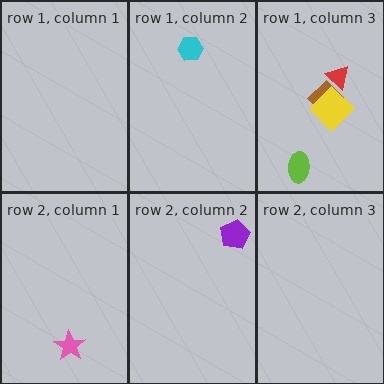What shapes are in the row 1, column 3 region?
The red triangle, the lime ellipse, the brown diamond, the yellow diamond.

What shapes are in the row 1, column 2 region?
The cyan hexagon.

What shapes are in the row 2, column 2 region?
The purple pentagon.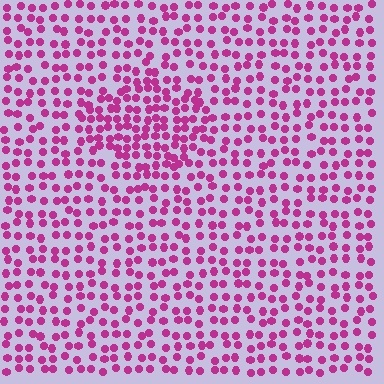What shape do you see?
I see a diamond.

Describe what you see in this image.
The image contains small magenta elements arranged at two different densities. A diamond-shaped region is visible where the elements are more densely packed than the surrounding area.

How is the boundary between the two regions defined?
The boundary is defined by a change in element density (approximately 1.6x ratio). All elements are the same color, size, and shape.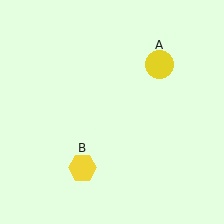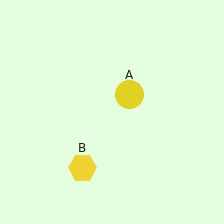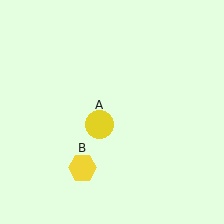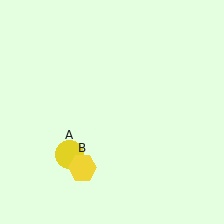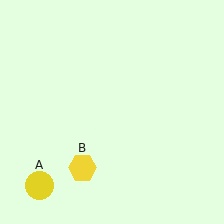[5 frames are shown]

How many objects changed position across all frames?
1 object changed position: yellow circle (object A).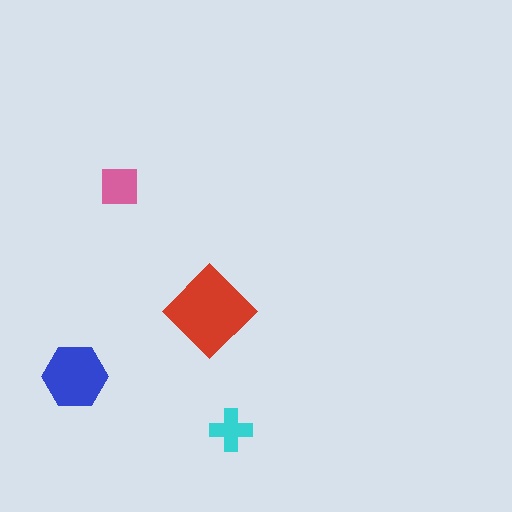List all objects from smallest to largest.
The cyan cross, the pink square, the blue hexagon, the red diamond.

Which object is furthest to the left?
The blue hexagon is leftmost.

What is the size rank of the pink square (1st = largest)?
3rd.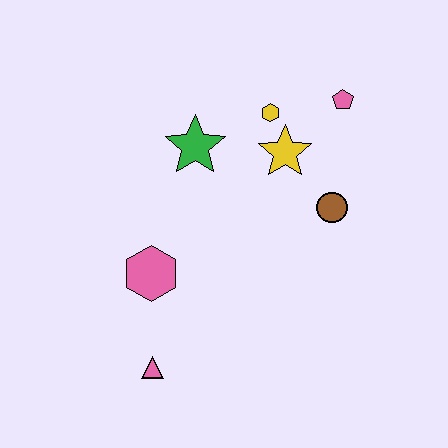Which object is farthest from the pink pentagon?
The pink triangle is farthest from the pink pentagon.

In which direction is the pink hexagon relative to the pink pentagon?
The pink hexagon is to the left of the pink pentagon.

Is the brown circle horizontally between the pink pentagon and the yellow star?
Yes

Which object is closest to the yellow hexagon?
The yellow star is closest to the yellow hexagon.